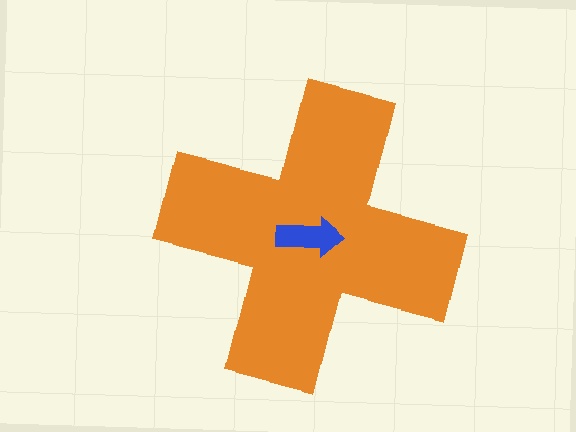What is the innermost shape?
The blue arrow.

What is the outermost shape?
The orange cross.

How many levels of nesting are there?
2.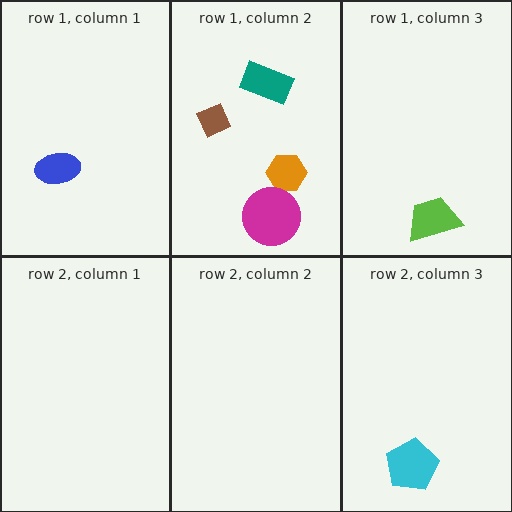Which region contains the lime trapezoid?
The row 1, column 3 region.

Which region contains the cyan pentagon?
The row 2, column 3 region.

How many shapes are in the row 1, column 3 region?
1.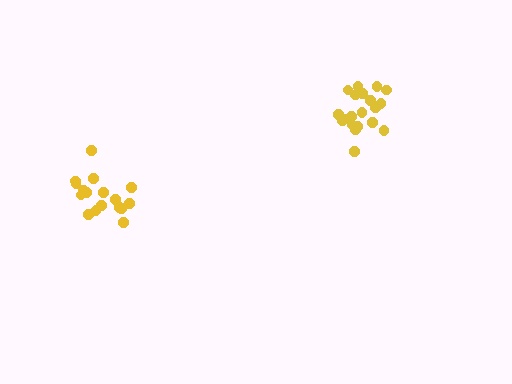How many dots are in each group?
Group 1: 21 dots, Group 2: 17 dots (38 total).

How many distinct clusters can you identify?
There are 2 distinct clusters.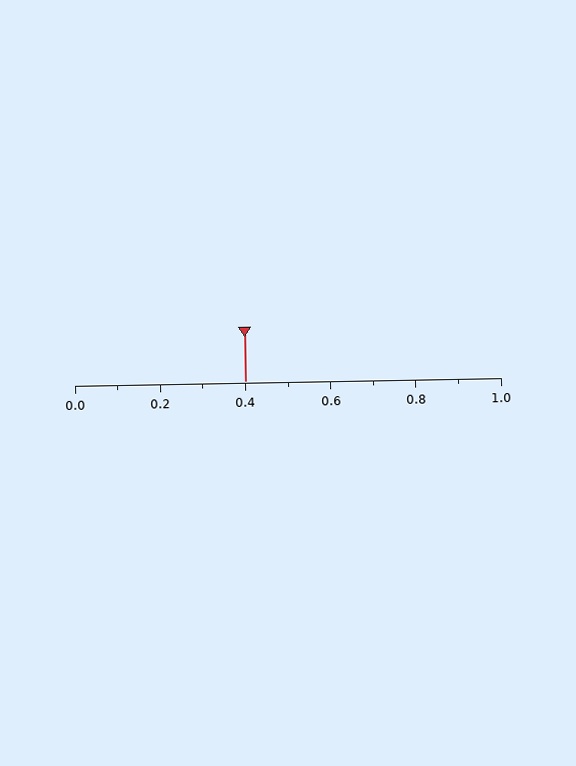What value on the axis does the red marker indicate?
The marker indicates approximately 0.4.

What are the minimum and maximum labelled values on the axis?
The axis runs from 0.0 to 1.0.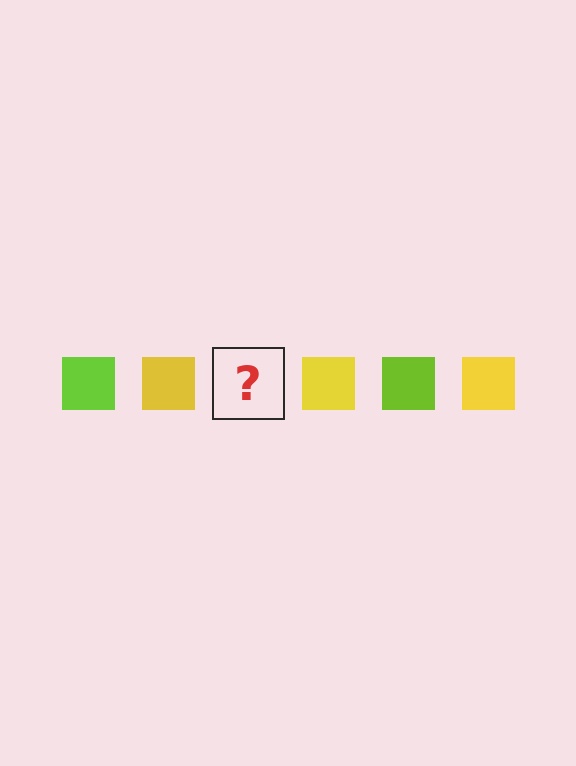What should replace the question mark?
The question mark should be replaced with a lime square.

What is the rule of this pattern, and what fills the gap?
The rule is that the pattern cycles through lime, yellow squares. The gap should be filled with a lime square.